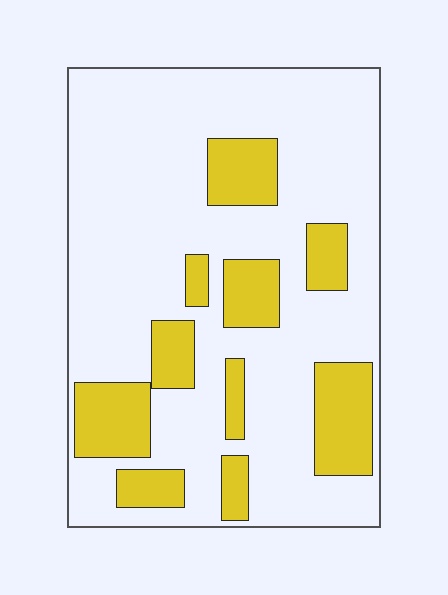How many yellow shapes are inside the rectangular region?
10.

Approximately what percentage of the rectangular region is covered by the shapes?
Approximately 25%.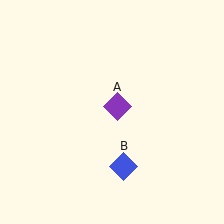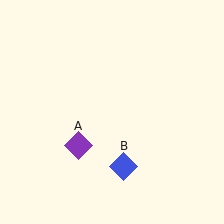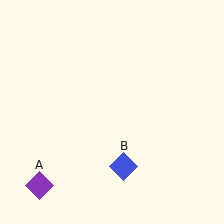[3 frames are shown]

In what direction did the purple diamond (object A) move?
The purple diamond (object A) moved down and to the left.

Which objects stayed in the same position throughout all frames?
Blue diamond (object B) remained stationary.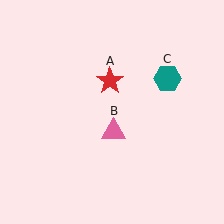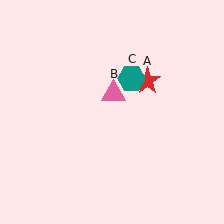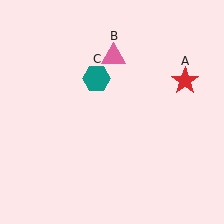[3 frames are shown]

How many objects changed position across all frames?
3 objects changed position: red star (object A), pink triangle (object B), teal hexagon (object C).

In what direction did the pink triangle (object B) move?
The pink triangle (object B) moved up.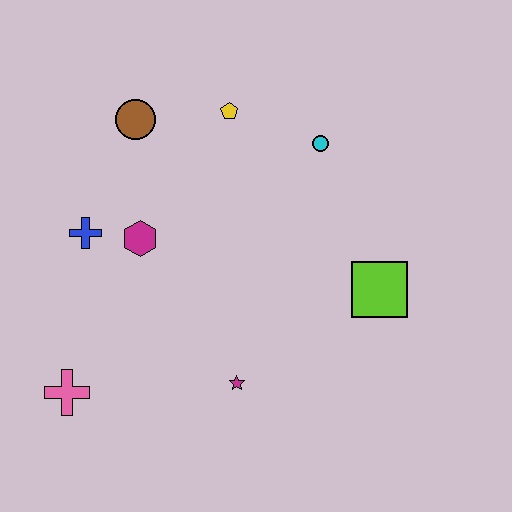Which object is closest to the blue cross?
The magenta hexagon is closest to the blue cross.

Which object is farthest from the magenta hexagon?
The lime square is farthest from the magenta hexagon.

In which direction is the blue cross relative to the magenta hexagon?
The blue cross is to the left of the magenta hexagon.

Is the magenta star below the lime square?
Yes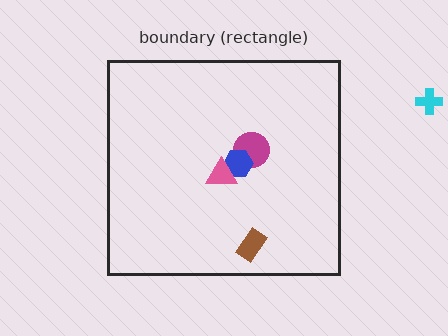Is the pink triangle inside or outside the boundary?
Inside.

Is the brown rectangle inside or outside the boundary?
Inside.